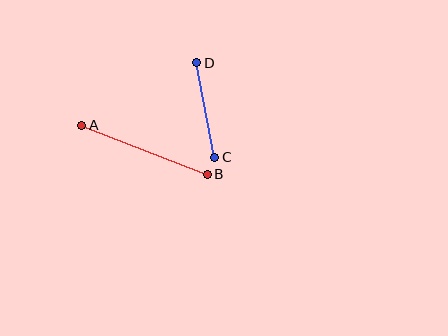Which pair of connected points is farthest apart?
Points A and B are farthest apart.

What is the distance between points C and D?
The distance is approximately 96 pixels.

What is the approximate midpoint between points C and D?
The midpoint is at approximately (206, 110) pixels.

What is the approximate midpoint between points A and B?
The midpoint is at approximately (144, 150) pixels.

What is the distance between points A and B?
The distance is approximately 135 pixels.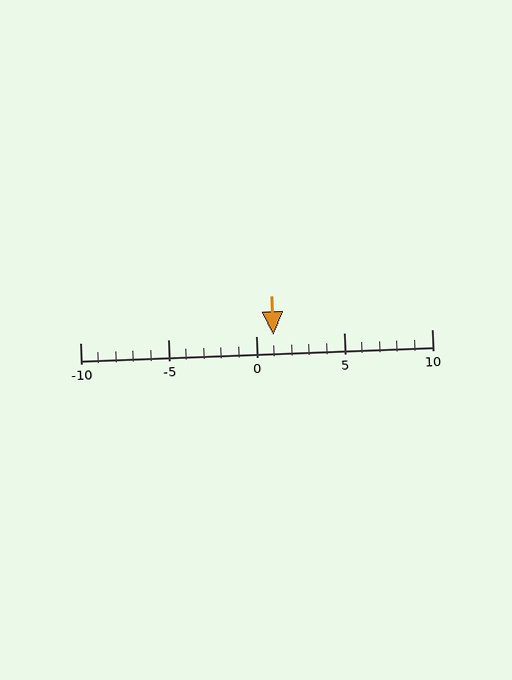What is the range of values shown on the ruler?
The ruler shows values from -10 to 10.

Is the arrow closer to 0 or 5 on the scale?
The arrow is closer to 0.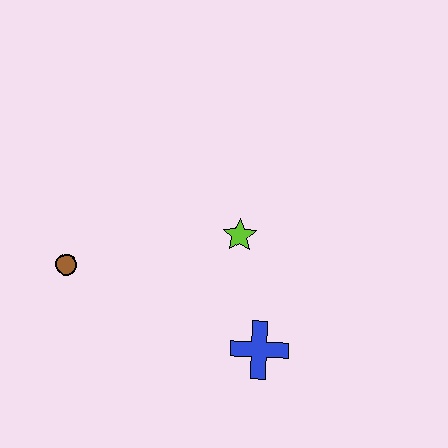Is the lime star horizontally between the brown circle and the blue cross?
Yes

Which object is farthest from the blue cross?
The brown circle is farthest from the blue cross.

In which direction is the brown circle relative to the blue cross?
The brown circle is to the left of the blue cross.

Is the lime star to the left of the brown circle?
No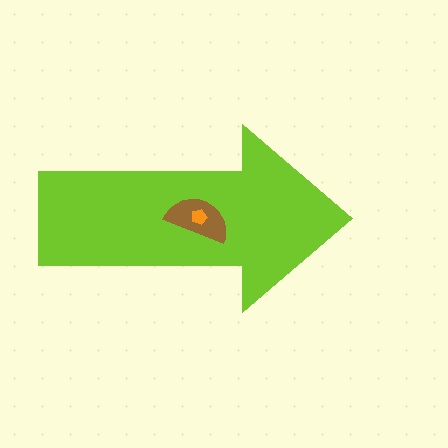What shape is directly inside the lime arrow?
The brown semicircle.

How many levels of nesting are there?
3.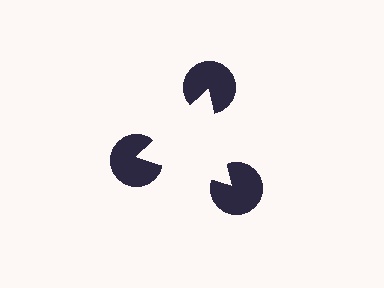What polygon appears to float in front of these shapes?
An illusory triangle — its edges are inferred from the aligned wedge cuts in the pac-man discs, not physically drawn.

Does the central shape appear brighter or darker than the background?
It typically appears slightly brighter than the background, even though no actual brightness change is drawn.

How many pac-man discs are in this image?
There are 3 — one at each vertex of the illusory triangle.